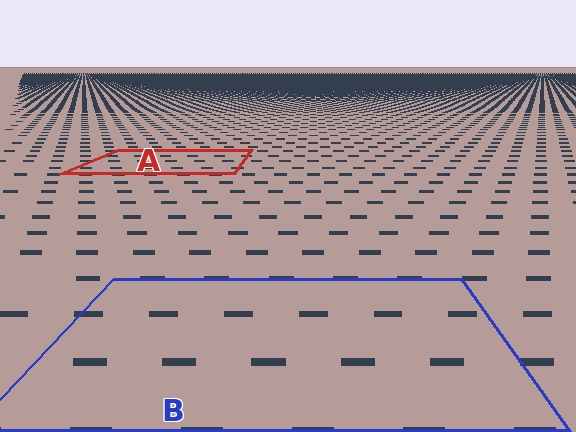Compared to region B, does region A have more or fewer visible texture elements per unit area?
Region A has more texture elements per unit area — they are packed more densely because it is farther away.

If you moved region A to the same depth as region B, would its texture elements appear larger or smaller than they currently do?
They would appear larger. At a closer depth, the same texture elements are projected at a bigger on-screen size.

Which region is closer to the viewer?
Region B is closer. The texture elements there are larger and more spread out.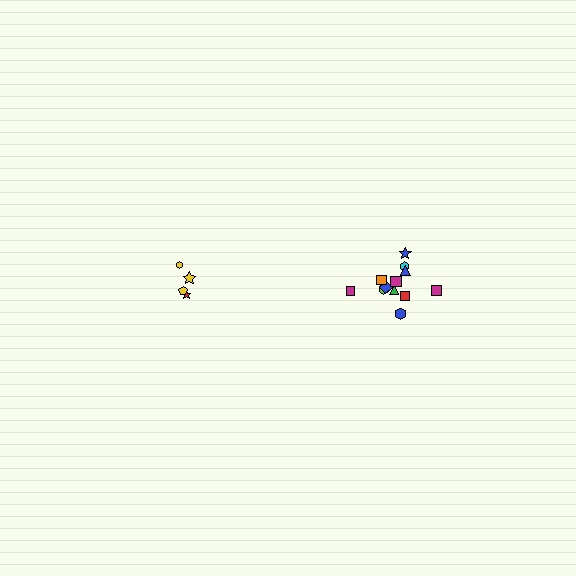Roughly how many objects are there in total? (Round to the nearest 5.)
Roughly 15 objects in total.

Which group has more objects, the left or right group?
The right group.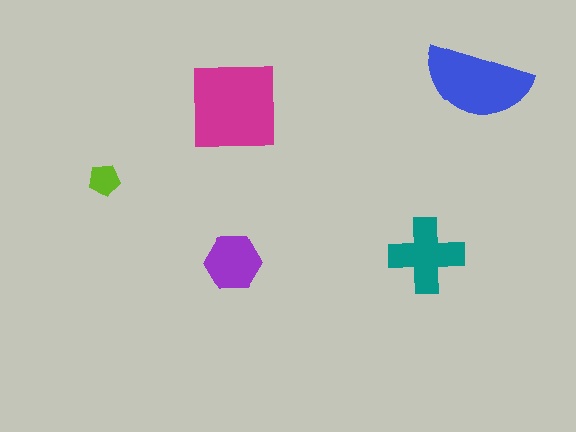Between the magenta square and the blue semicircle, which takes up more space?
The magenta square.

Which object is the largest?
The magenta square.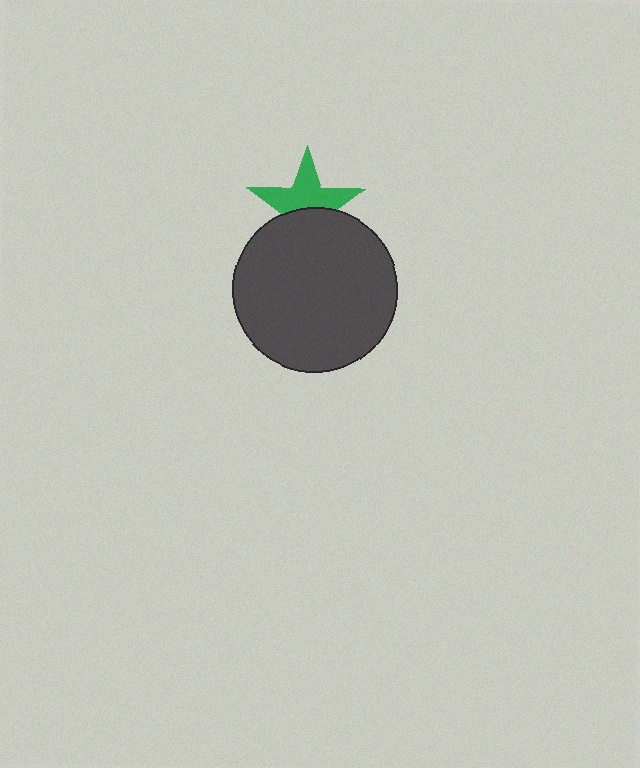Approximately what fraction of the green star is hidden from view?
Roughly 44% of the green star is hidden behind the dark gray circle.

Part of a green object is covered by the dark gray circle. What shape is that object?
It is a star.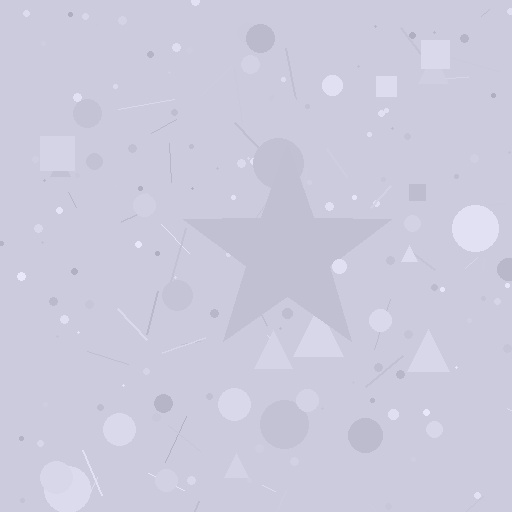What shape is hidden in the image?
A star is hidden in the image.